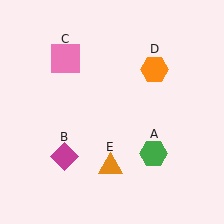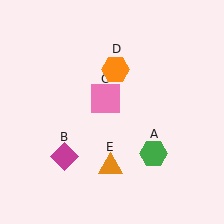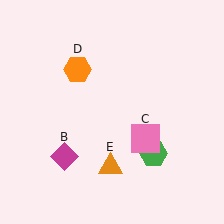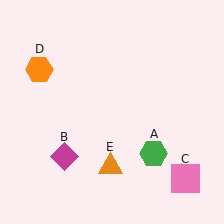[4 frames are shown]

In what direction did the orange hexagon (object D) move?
The orange hexagon (object D) moved left.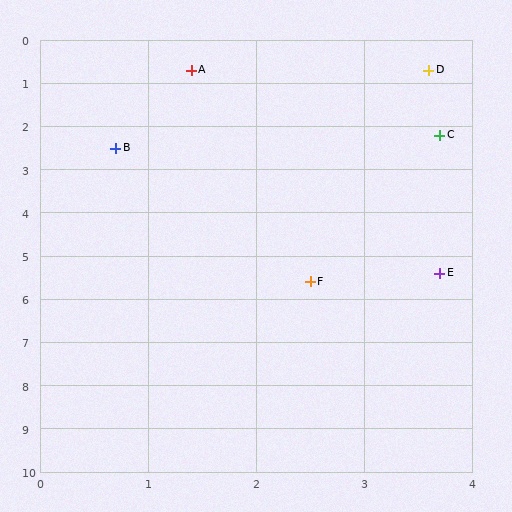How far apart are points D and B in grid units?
Points D and B are about 3.4 grid units apart.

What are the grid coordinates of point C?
Point C is at approximately (3.7, 2.2).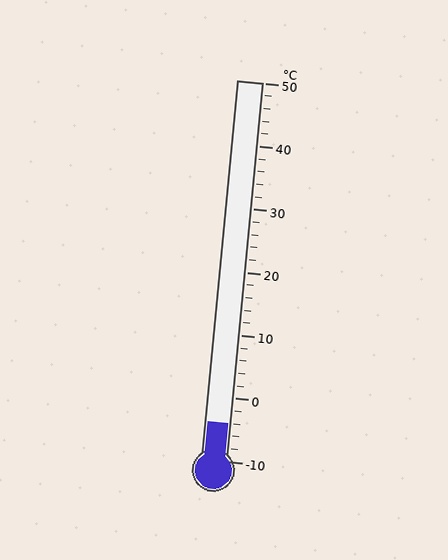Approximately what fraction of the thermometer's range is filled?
The thermometer is filled to approximately 10% of its range.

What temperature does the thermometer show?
The thermometer shows approximately -4°C.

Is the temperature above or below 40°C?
The temperature is below 40°C.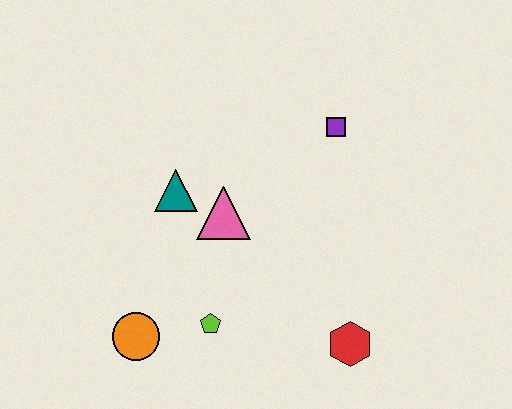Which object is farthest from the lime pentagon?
The purple square is farthest from the lime pentagon.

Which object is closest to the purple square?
The pink triangle is closest to the purple square.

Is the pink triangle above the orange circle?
Yes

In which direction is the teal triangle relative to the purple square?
The teal triangle is to the left of the purple square.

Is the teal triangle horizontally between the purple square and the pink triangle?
No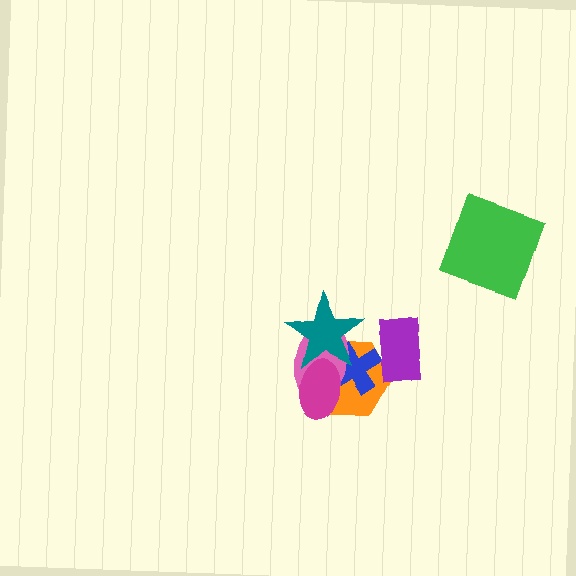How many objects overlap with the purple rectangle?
2 objects overlap with the purple rectangle.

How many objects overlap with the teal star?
4 objects overlap with the teal star.